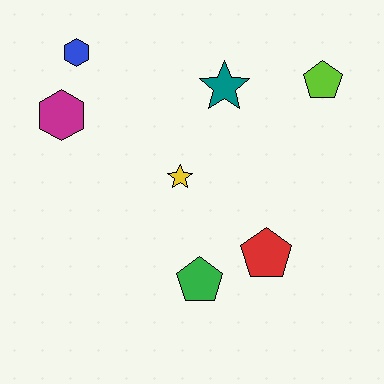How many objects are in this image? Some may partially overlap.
There are 7 objects.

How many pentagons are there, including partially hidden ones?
There are 3 pentagons.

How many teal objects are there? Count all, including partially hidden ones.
There is 1 teal object.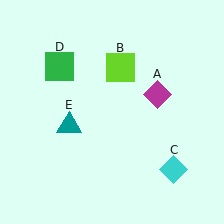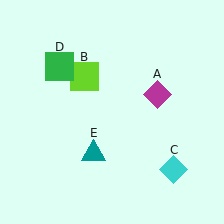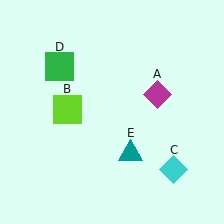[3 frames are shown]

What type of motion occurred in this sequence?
The lime square (object B), teal triangle (object E) rotated counterclockwise around the center of the scene.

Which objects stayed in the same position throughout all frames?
Magenta diamond (object A) and cyan diamond (object C) and green square (object D) remained stationary.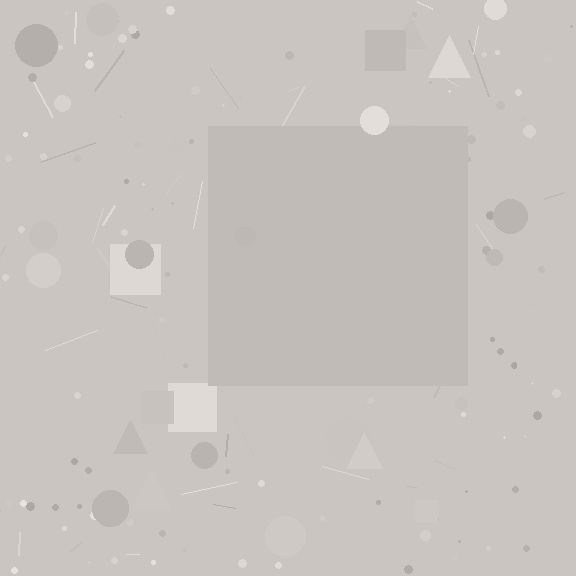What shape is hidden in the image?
A square is hidden in the image.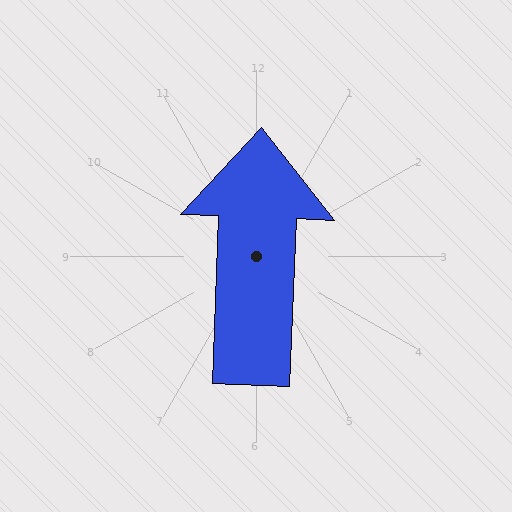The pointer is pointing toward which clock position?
Roughly 12 o'clock.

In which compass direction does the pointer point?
North.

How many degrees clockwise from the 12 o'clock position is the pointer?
Approximately 2 degrees.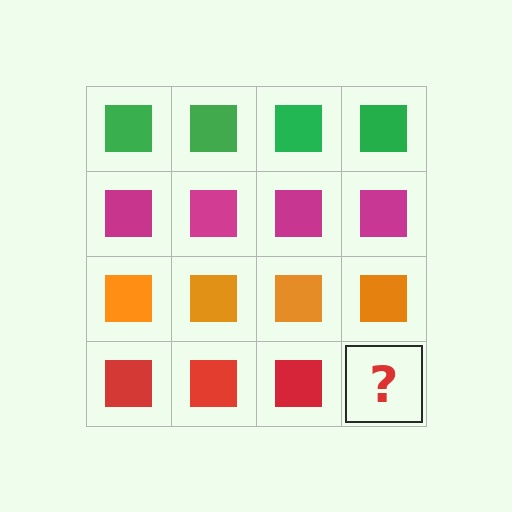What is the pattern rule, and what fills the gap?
The rule is that each row has a consistent color. The gap should be filled with a red square.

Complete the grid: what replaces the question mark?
The question mark should be replaced with a red square.